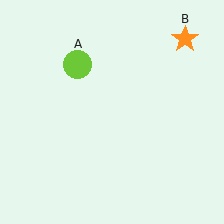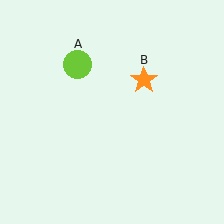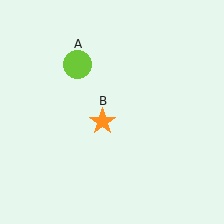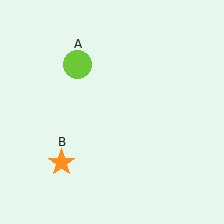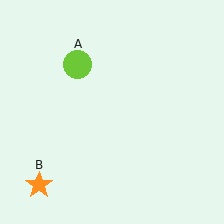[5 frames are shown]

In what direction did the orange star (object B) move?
The orange star (object B) moved down and to the left.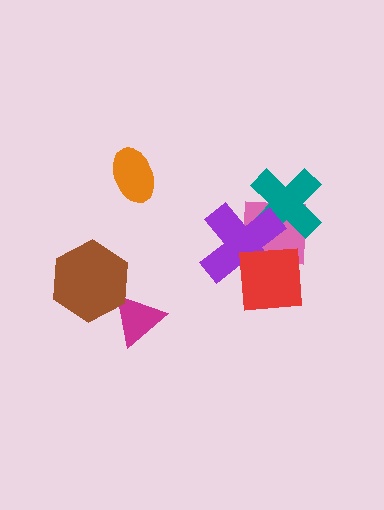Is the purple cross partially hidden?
Yes, it is partially covered by another shape.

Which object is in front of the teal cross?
The purple cross is in front of the teal cross.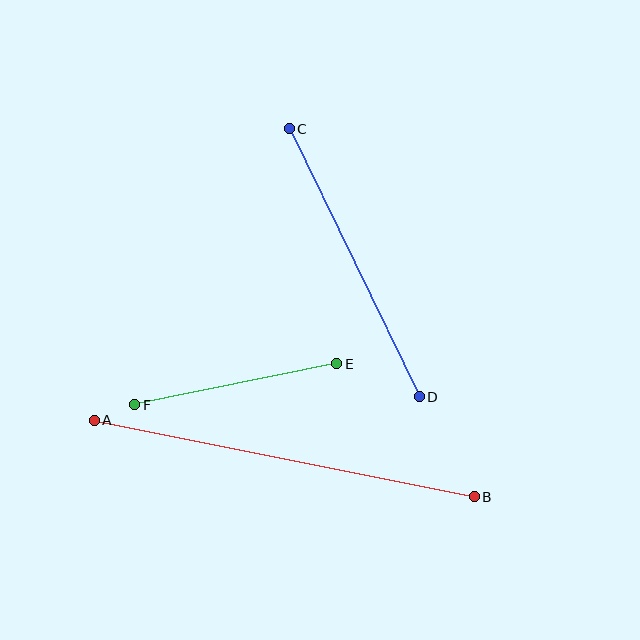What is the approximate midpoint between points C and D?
The midpoint is at approximately (354, 263) pixels.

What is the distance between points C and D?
The distance is approximately 298 pixels.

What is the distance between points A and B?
The distance is approximately 388 pixels.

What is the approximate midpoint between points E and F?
The midpoint is at approximately (236, 384) pixels.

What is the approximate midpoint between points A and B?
The midpoint is at approximately (284, 458) pixels.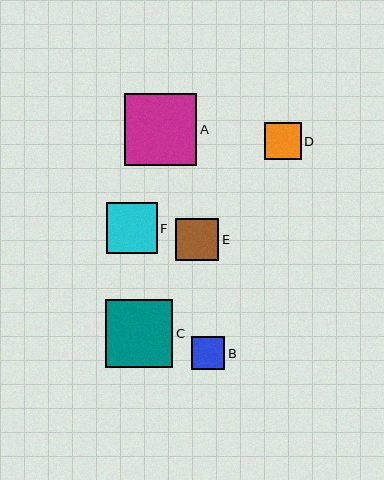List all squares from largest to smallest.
From largest to smallest: A, C, F, E, D, B.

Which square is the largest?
Square A is the largest with a size of approximately 72 pixels.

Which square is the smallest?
Square B is the smallest with a size of approximately 33 pixels.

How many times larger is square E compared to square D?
Square E is approximately 1.2 times the size of square D.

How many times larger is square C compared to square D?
Square C is approximately 1.8 times the size of square D.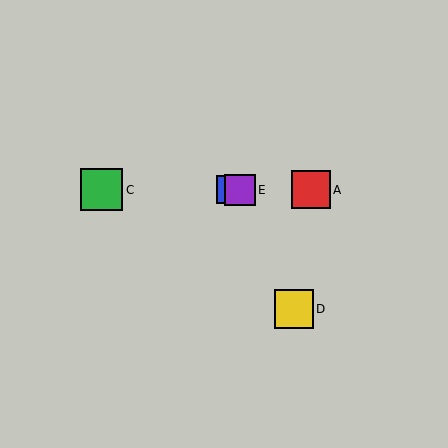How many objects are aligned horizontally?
4 objects (A, B, C, E) are aligned horizontally.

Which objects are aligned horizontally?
Objects A, B, C, E are aligned horizontally.